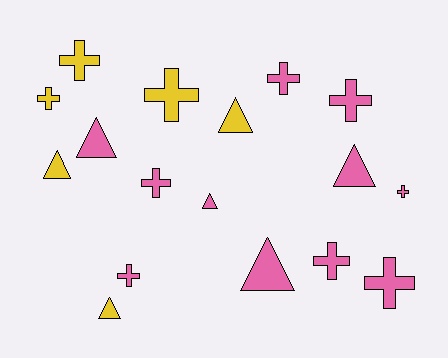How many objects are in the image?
There are 17 objects.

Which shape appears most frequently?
Cross, with 10 objects.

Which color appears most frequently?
Pink, with 11 objects.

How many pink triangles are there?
There are 4 pink triangles.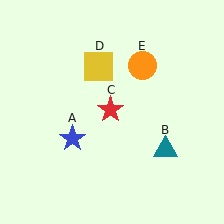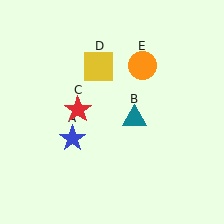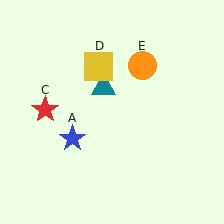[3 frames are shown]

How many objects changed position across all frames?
2 objects changed position: teal triangle (object B), red star (object C).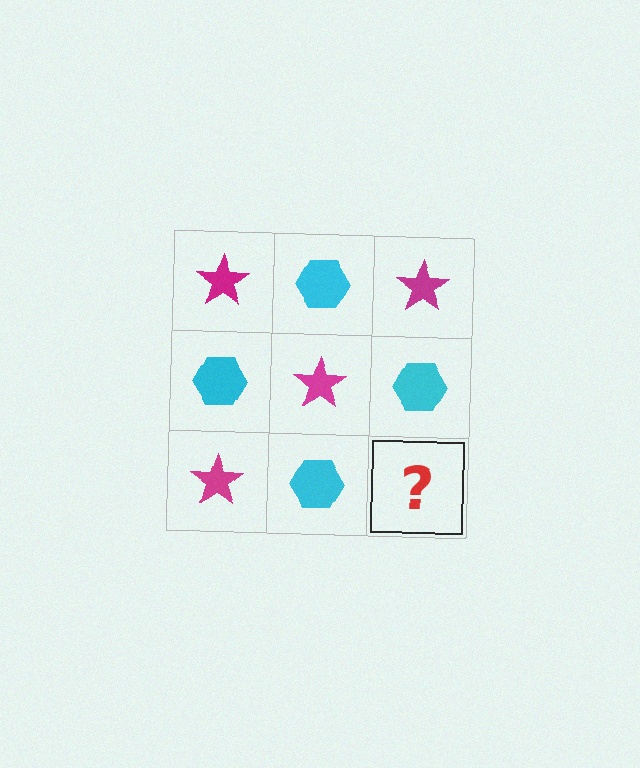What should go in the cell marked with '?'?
The missing cell should contain a magenta star.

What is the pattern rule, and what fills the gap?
The rule is that it alternates magenta star and cyan hexagon in a checkerboard pattern. The gap should be filled with a magenta star.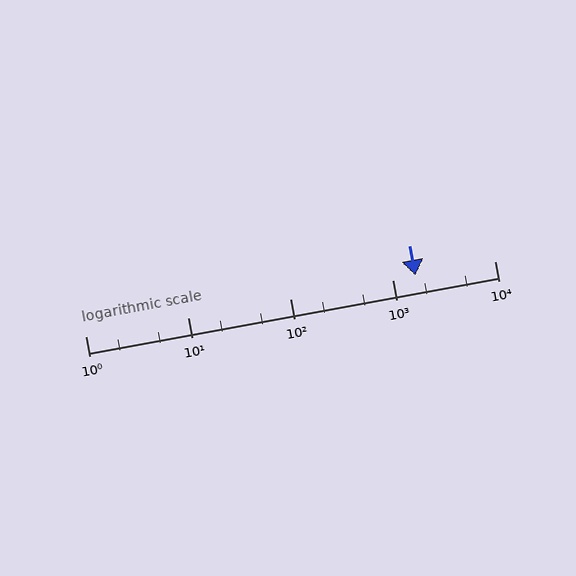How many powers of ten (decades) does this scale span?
The scale spans 4 decades, from 1 to 10000.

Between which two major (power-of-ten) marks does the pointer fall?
The pointer is between 1000 and 10000.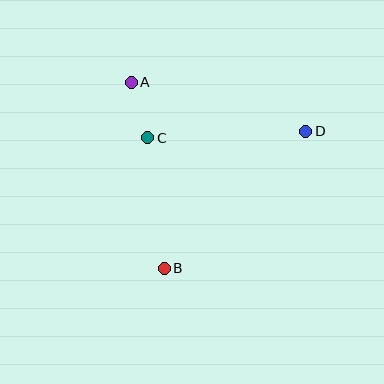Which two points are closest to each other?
Points A and C are closest to each other.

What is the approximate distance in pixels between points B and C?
The distance between B and C is approximately 132 pixels.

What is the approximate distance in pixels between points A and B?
The distance between A and B is approximately 189 pixels.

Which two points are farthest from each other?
Points B and D are farthest from each other.